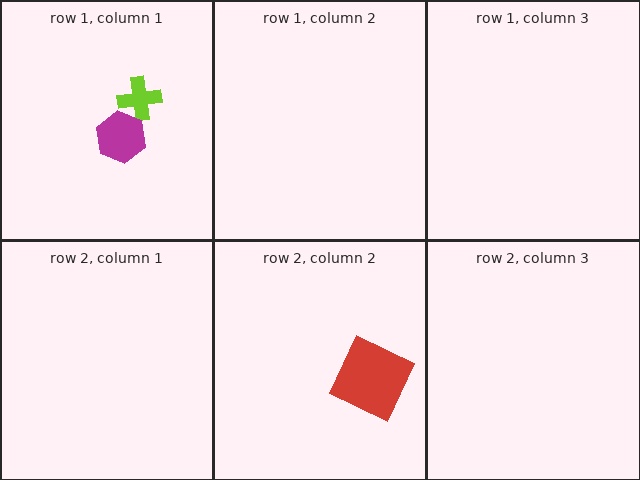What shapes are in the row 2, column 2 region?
The red square.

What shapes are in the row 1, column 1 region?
The lime cross, the magenta hexagon.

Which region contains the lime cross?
The row 1, column 1 region.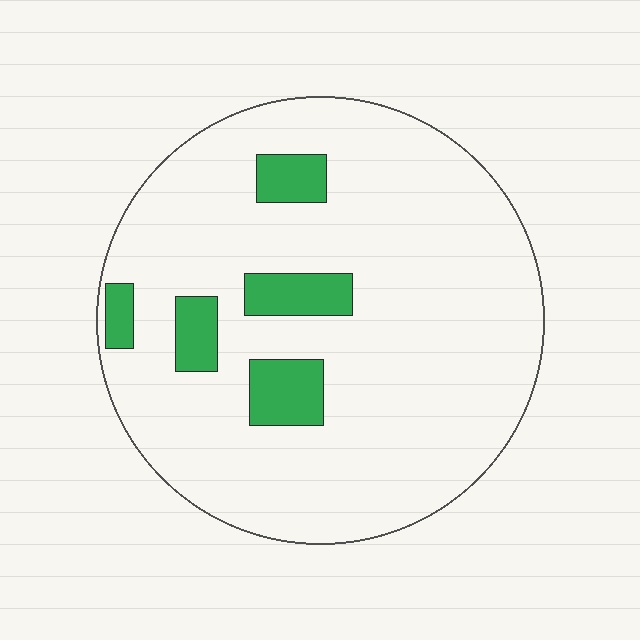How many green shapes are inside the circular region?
5.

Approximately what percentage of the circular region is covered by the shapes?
Approximately 10%.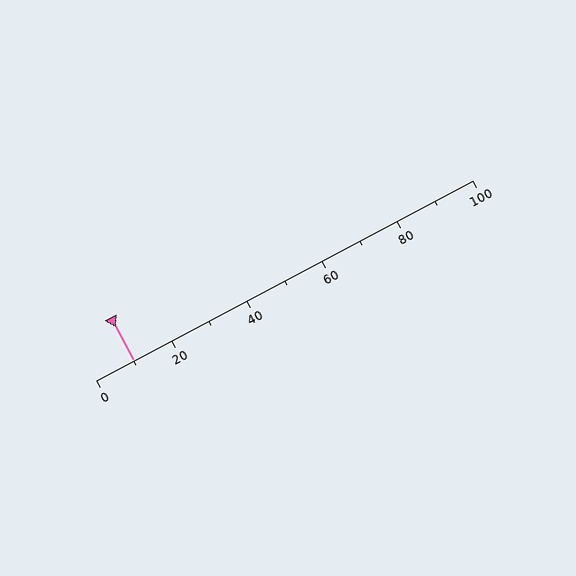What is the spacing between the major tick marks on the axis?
The major ticks are spaced 20 apart.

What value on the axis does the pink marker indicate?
The marker indicates approximately 10.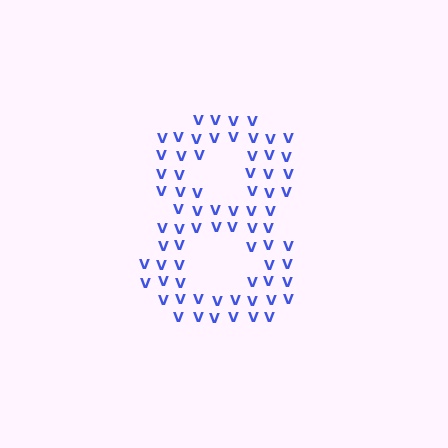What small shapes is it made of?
It is made of small letter V's.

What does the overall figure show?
The overall figure shows the digit 8.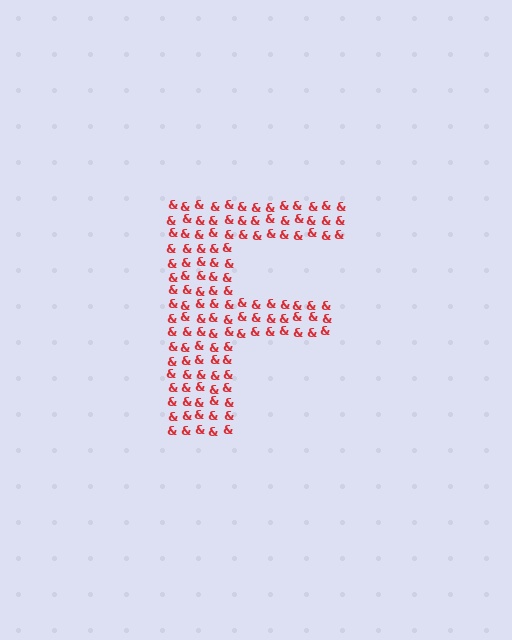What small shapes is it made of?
It is made of small ampersands.